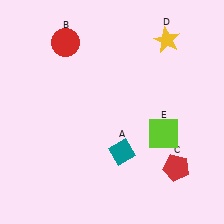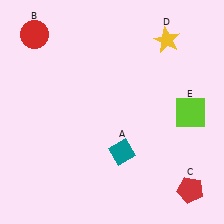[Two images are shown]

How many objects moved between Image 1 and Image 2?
3 objects moved between the two images.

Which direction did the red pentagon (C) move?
The red pentagon (C) moved down.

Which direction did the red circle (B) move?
The red circle (B) moved left.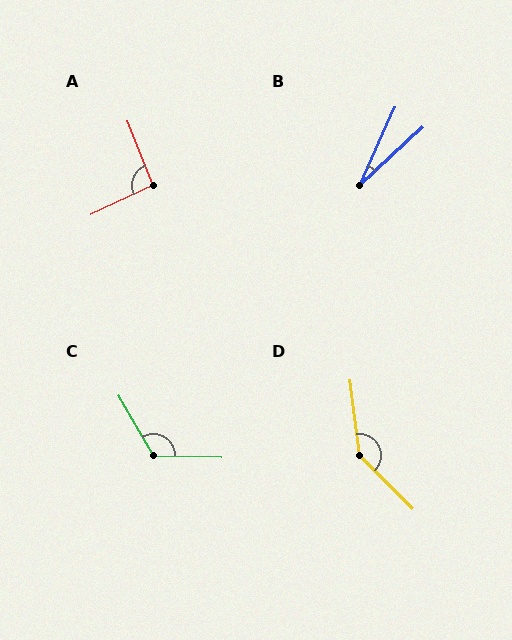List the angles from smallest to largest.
B (23°), A (94°), C (121°), D (142°).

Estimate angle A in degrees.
Approximately 94 degrees.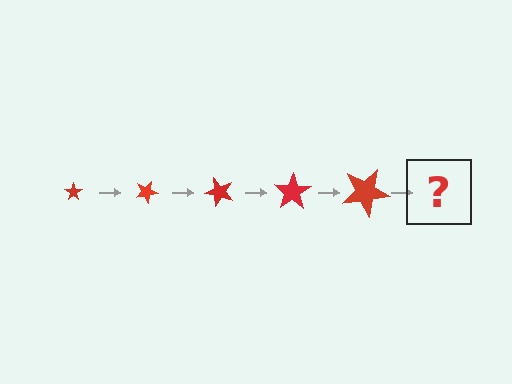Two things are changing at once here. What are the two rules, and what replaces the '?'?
The two rules are that the star grows larger each step and it rotates 25 degrees each step. The '?' should be a star, larger than the previous one and rotated 125 degrees from the start.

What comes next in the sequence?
The next element should be a star, larger than the previous one and rotated 125 degrees from the start.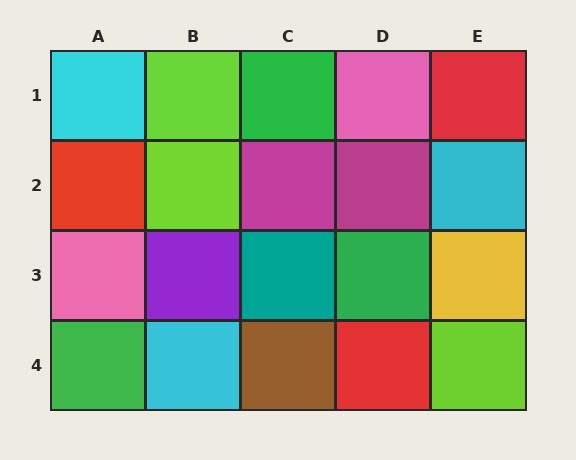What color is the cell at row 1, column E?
Red.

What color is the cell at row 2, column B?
Lime.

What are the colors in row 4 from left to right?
Green, cyan, brown, red, lime.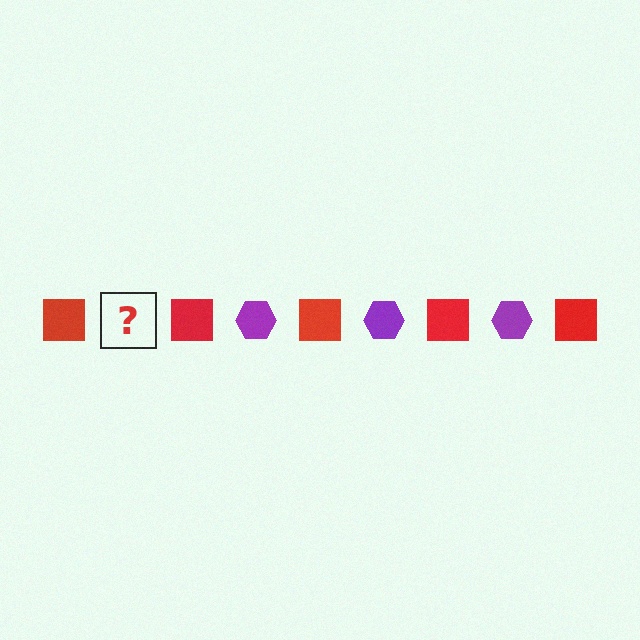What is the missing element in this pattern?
The missing element is a purple hexagon.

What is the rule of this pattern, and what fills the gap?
The rule is that the pattern alternates between red square and purple hexagon. The gap should be filled with a purple hexagon.